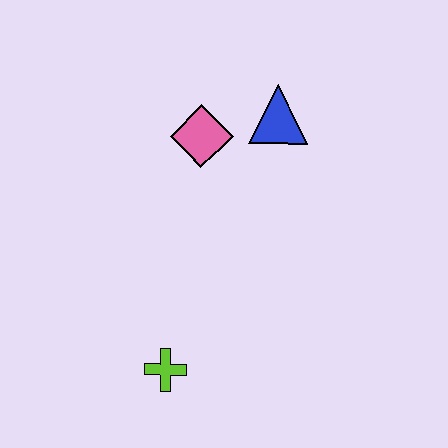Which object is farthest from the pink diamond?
The lime cross is farthest from the pink diamond.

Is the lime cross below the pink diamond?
Yes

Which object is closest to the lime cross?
The pink diamond is closest to the lime cross.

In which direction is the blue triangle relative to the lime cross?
The blue triangle is above the lime cross.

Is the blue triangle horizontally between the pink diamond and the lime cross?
No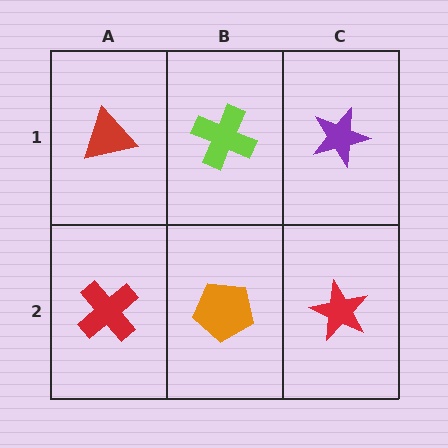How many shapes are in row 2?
3 shapes.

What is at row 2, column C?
A red star.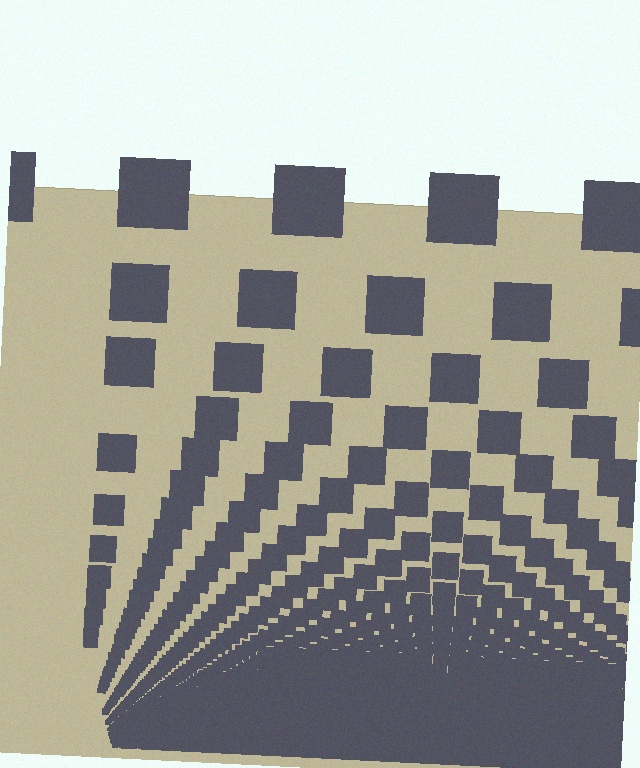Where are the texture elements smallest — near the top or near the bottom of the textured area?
Near the bottom.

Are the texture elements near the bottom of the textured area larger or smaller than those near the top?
Smaller. The gradient is inverted — elements near the bottom are smaller and denser.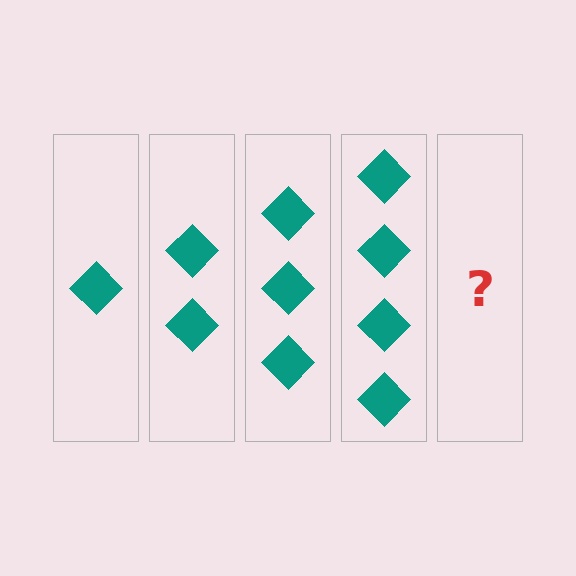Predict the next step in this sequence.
The next step is 5 diamonds.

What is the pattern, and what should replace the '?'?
The pattern is that each step adds one more diamond. The '?' should be 5 diamonds.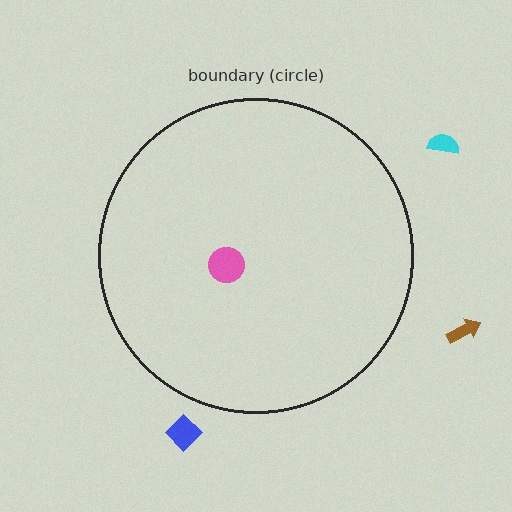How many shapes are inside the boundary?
1 inside, 3 outside.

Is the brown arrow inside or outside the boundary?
Outside.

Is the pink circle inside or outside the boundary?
Inside.